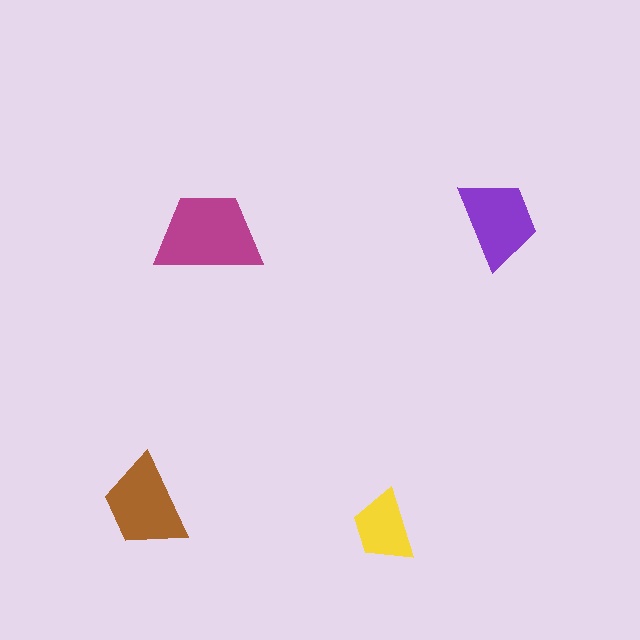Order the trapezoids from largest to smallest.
the magenta one, the brown one, the purple one, the yellow one.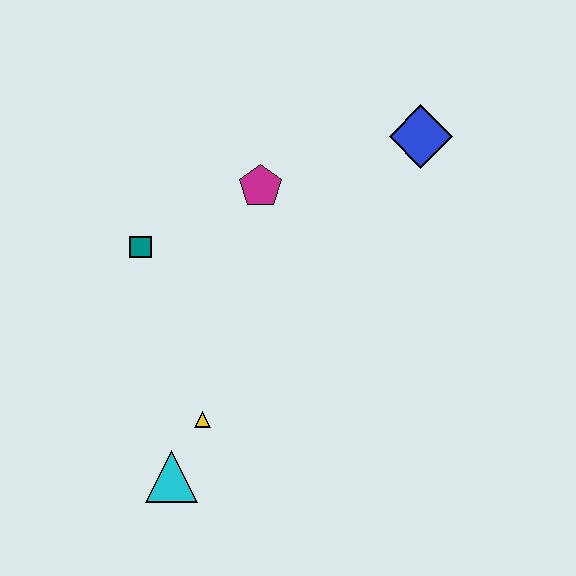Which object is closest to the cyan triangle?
The yellow triangle is closest to the cyan triangle.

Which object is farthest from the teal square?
The blue diamond is farthest from the teal square.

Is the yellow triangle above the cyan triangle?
Yes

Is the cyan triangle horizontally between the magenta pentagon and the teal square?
Yes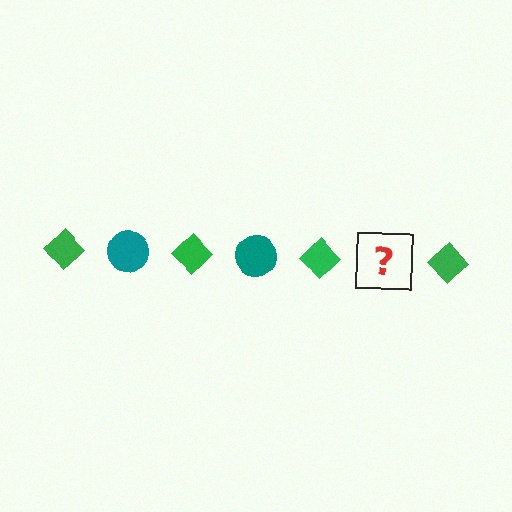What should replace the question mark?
The question mark should be replaced with a teal circle.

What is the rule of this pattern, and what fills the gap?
The rule is that the pattern alternates between green diamond and teal circle. The gap should be filled with a teal circle.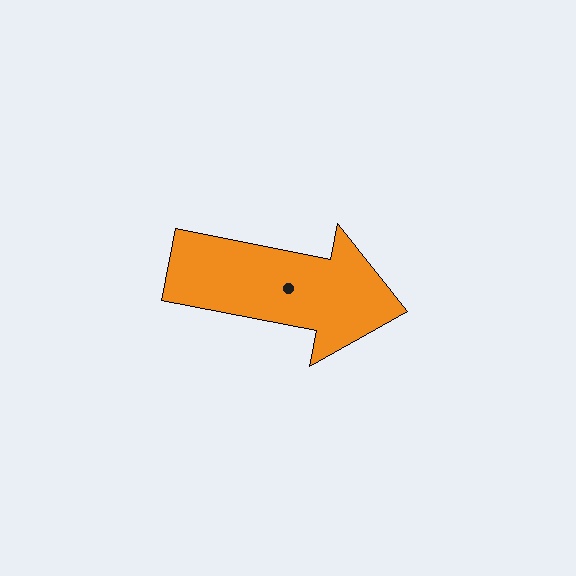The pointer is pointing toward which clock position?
Roughly 3 o'clock.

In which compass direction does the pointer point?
East.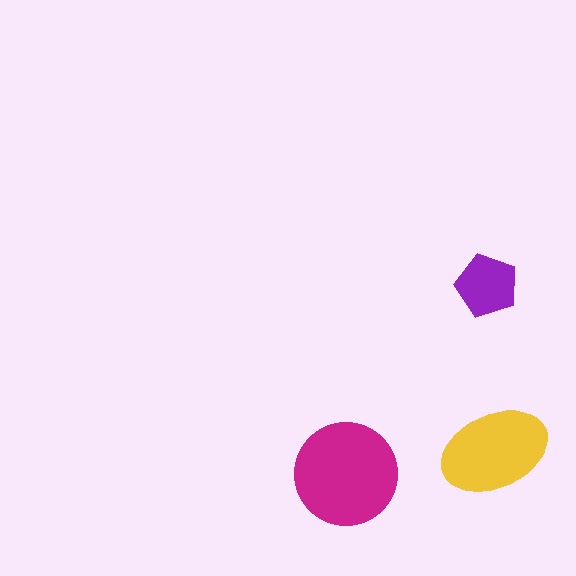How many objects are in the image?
There are 3 objects in the image.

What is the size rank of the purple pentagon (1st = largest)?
3rd.